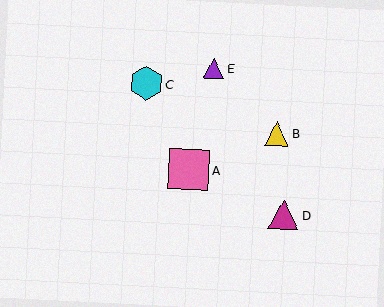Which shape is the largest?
The pink square (labeled A) is the largest.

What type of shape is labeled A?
Shape A is a pink square.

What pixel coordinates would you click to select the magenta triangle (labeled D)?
Click at (284, 215) to select the magenta triangle D.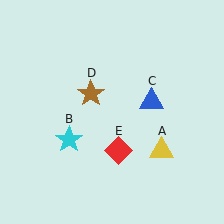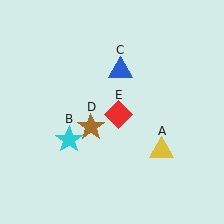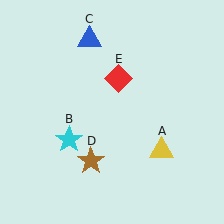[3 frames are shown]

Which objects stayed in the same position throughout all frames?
Yellow triangle (object A) and cyan star (object B) remained stationary.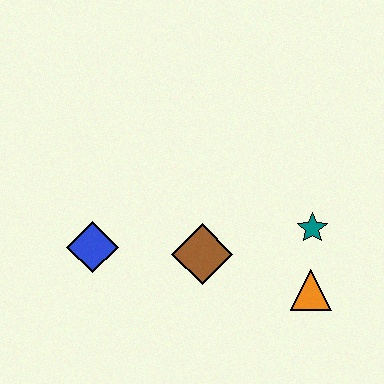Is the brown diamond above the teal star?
No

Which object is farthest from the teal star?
The blue diamond is farthest from the teal star.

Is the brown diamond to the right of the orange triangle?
No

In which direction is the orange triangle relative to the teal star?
The orange triangle is below the teal star.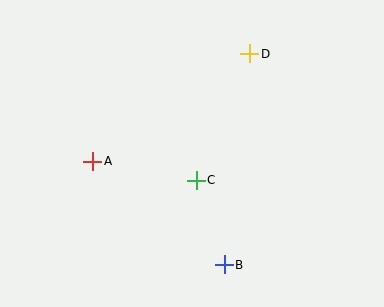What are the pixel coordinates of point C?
Point C is at (196, 180).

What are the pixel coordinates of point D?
Point D is at (250, 54).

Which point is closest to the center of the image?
Point C at (196, 180) is closest to the center.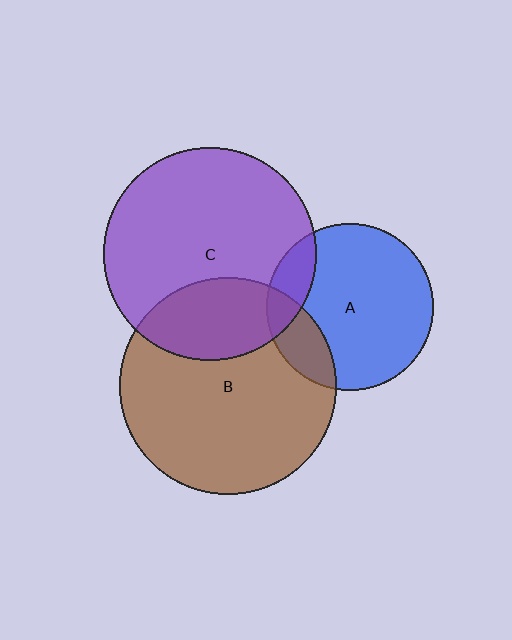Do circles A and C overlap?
Yes.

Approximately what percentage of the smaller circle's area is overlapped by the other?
Approximately 15%.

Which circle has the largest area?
Circle B (brown).